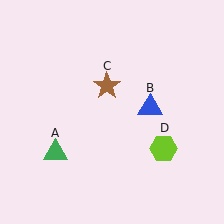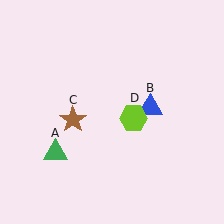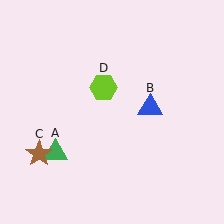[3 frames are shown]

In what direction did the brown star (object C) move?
The brown star (object C) moved down and to the left.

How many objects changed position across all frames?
2 objects changed position: brown star (object C), lime hexagon (object D).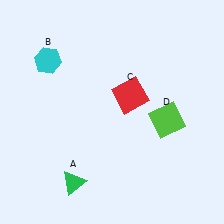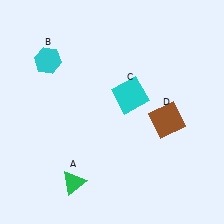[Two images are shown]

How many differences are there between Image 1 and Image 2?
There are 2 differences between the two images.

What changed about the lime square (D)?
In Image 1, D is lime. In Image 2, it changed to brown.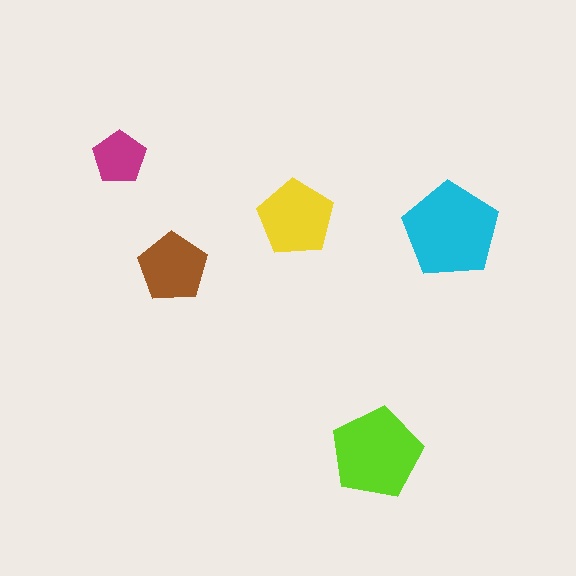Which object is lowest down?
The lime pentagon is bottommost.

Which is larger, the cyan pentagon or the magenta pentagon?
The cyan one.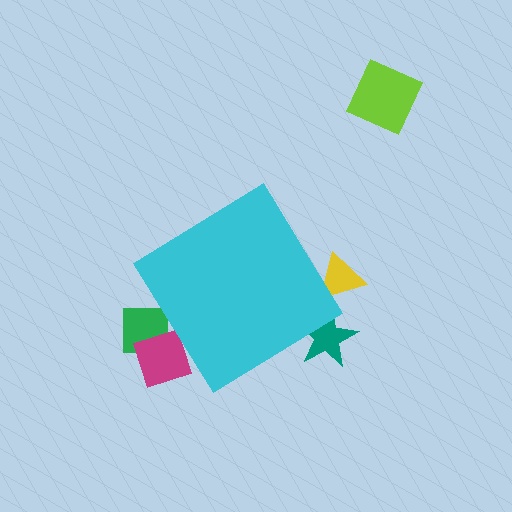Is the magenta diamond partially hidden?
Yes, the magenta diamond is partially hidden behind the cyan diamond.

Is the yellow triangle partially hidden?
Yes, the yellow triangle is partially hidden behind the cyan diamond.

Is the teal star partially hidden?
Yes, the teal star is partially hidden behind the cyan diamond.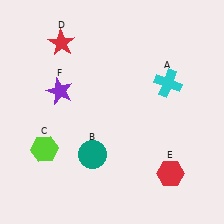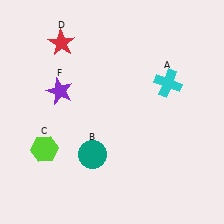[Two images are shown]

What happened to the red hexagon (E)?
The red hexagon (E) was removed in Image 2. It was in the bottom-right area of Image 1.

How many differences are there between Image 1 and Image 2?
There is 1 difference between the two images.